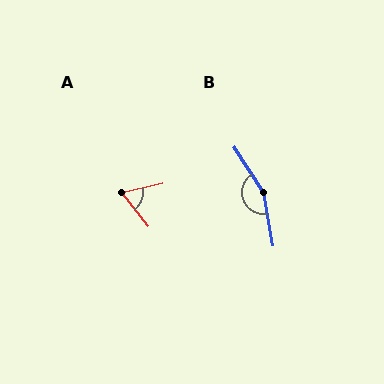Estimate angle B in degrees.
Approximately 157 degrees.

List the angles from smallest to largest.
A (65°), B (157°).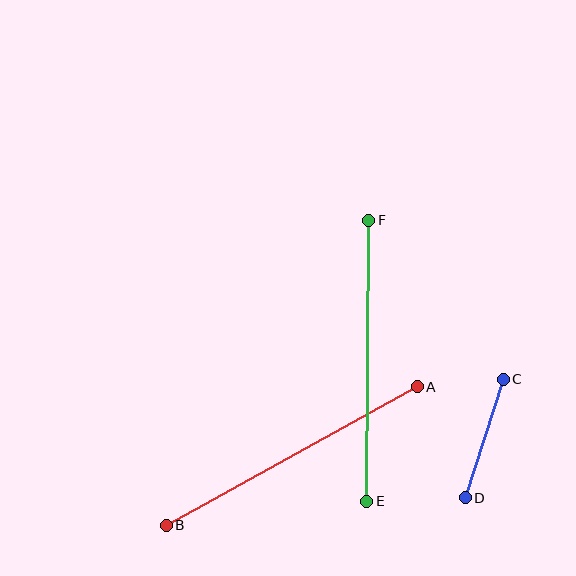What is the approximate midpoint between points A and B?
The midpoint is at approximately (292, 456) pixels.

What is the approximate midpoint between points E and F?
The midpoint is at approximately (368, 361) pixels.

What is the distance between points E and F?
The distance is approximately 281 pixels.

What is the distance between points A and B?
The distance is approximately 287 pixels.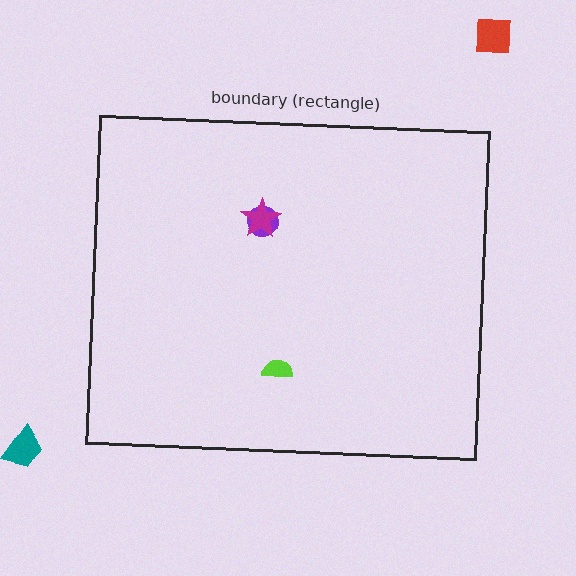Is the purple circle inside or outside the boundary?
Inside.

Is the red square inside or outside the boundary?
Outside.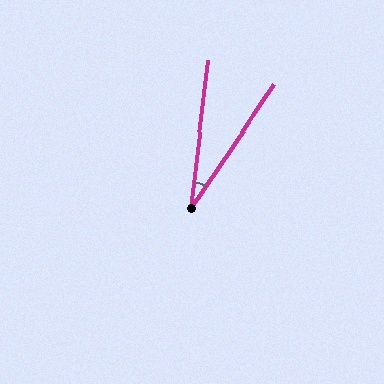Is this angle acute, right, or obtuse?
It is acute.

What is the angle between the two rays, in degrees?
Approximately 27 degrees.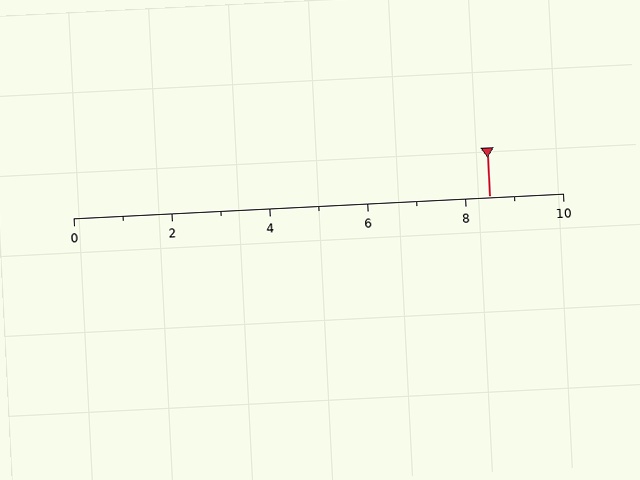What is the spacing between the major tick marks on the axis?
The major ticks are spaced 2 apart.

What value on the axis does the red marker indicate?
The marker indicates approximately 8.5.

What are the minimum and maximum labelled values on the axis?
The axis runs from 0 to 10.